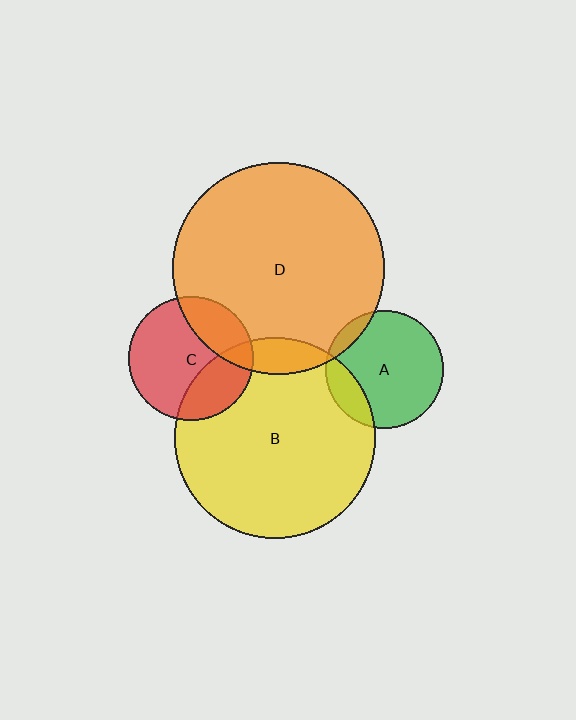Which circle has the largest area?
Circle D (orange).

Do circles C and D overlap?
Yes.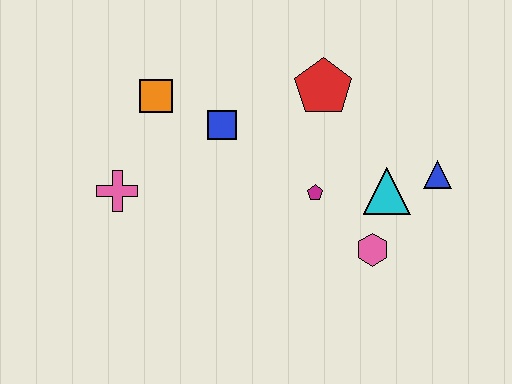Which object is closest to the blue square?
The orange square is closest to the blue square.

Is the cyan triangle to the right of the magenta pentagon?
Yes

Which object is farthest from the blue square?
The blue triangle is farthest from the blue square.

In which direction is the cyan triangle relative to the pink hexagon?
The cyan triangle is above the pink hexagon.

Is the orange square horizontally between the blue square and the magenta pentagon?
No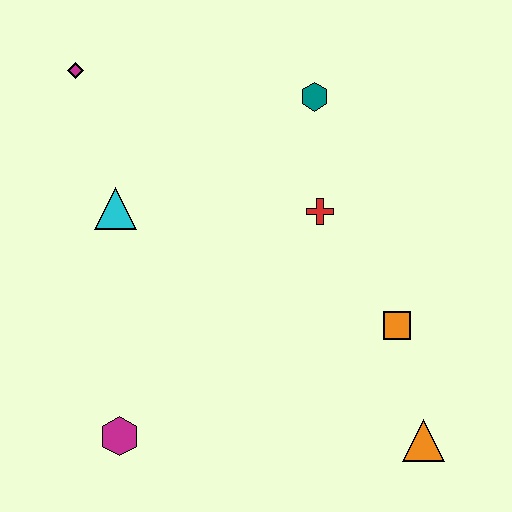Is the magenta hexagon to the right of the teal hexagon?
No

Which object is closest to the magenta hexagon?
The cyan triangle is closest to the magenta hexagon.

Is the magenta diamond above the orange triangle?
Yes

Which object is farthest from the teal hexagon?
The magenta hexagon is farthest from the teal hexagon.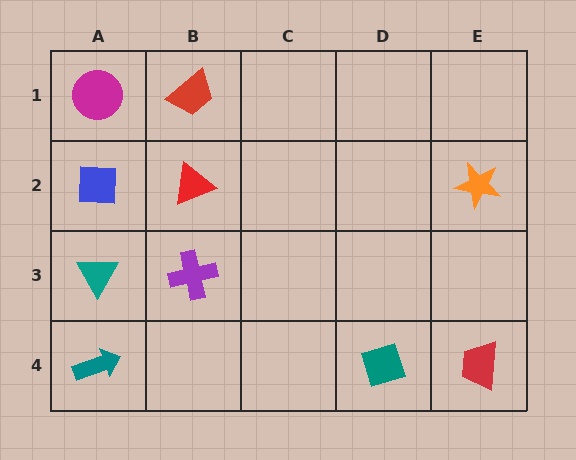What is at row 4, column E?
A red trapezoid.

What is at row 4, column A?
A teal arrow.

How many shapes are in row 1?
2 shapes.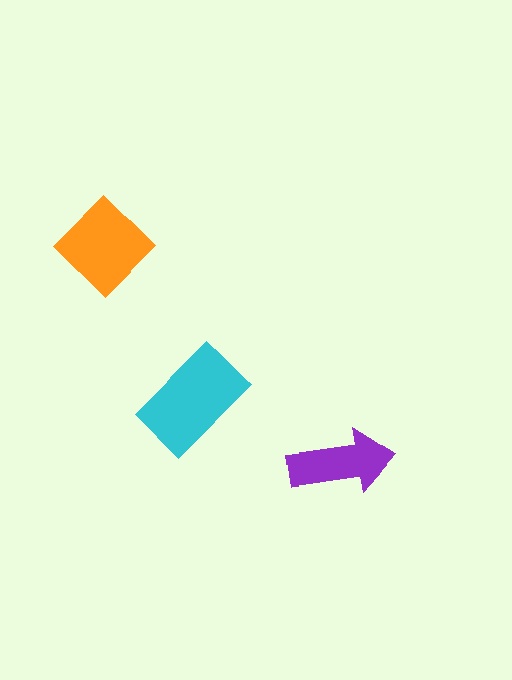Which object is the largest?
The cyan rectangle.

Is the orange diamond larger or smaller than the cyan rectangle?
Smaller.